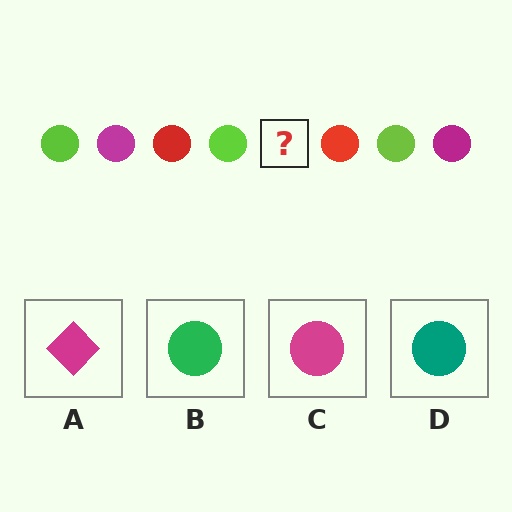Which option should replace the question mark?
Option C.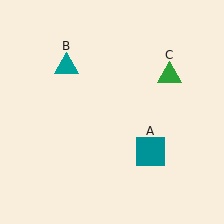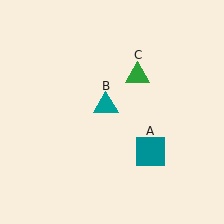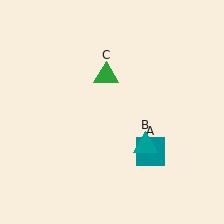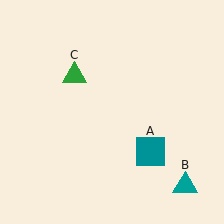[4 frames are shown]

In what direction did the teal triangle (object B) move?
The teal triangle (object B) moved down and to the right.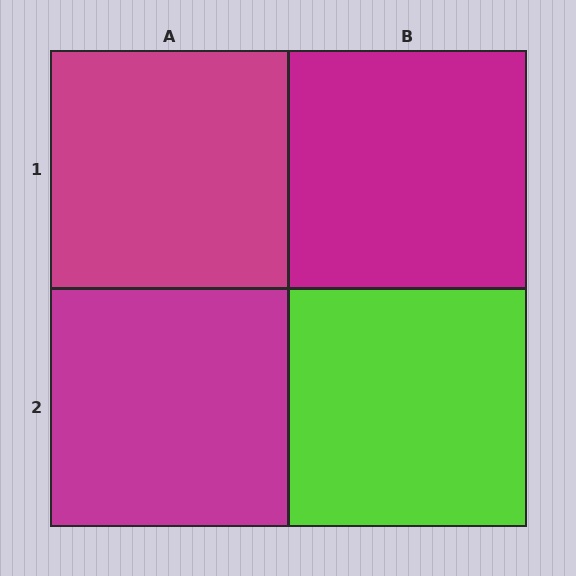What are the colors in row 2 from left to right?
Magenta, lime.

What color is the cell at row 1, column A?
Magenta.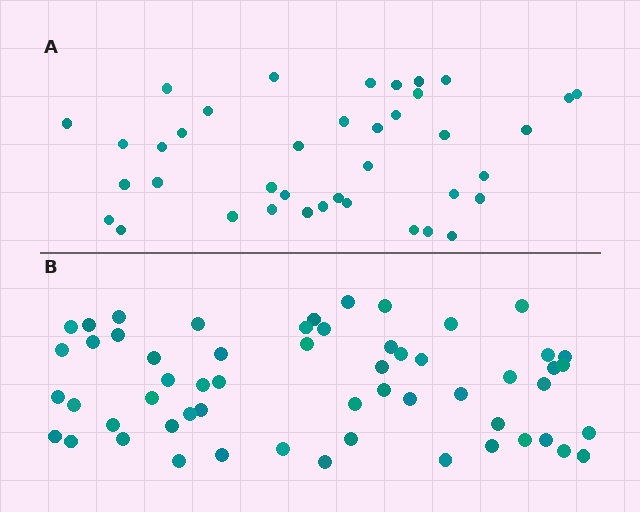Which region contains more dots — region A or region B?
Region B (the bottom region) has more dots.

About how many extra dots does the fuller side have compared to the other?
Region B has approximately 20 more dots than region A.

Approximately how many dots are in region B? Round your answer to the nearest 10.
About 60 dots. (The exact count is 57, which rounds to 60.)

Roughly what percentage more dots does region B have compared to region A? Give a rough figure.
About 45% more.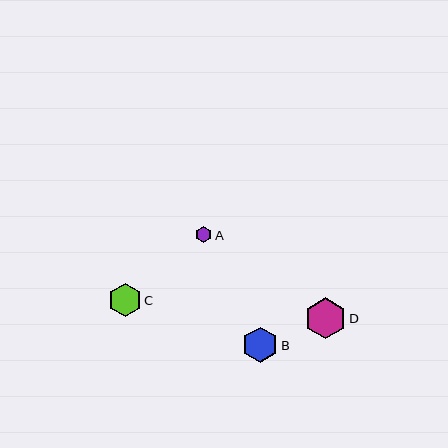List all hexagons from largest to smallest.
From largest to smallest: D, B, C, A.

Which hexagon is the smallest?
Hexagon A is the smallest with a size of approximately 16 pixels.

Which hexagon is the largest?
Hexagon D is the largest with a size of approximately 41 pixels.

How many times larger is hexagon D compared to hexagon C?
Hexagon D is approximately 1.2 times the size of hexagon C.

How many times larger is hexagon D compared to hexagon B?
Hexagon D is approximately 1.1 times the size of hexagon B.